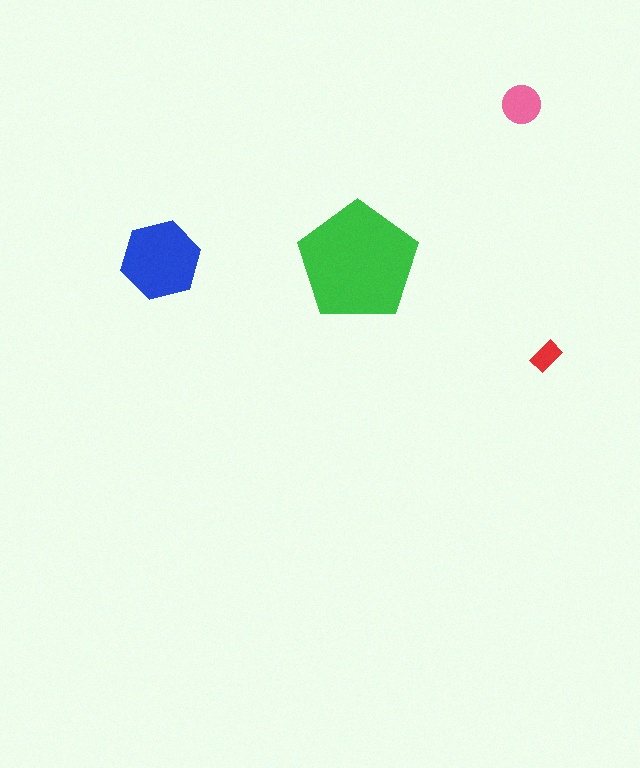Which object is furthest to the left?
The blue hexagon is leftmost.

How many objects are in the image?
There are 4 objects in the image.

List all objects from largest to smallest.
The green pentagon, the blue hexagon, the pink circle, the red rectangle.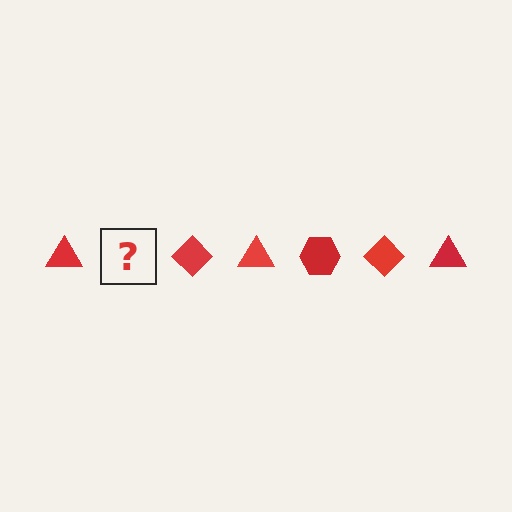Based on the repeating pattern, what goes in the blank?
The blank should be a red hexagon.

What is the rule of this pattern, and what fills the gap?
The rule is that the pattern cycles through triangle, hexagon, diamond shapes in red. The gap should be filled with a red hexagon.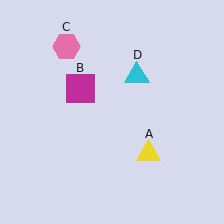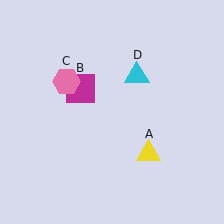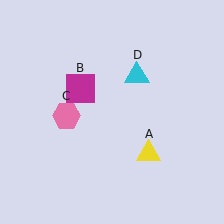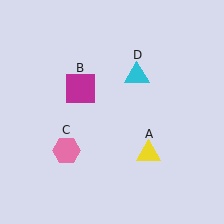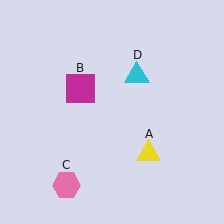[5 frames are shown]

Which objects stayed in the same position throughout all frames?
Yellow triangle (object A) and magenta square (object B) and cyan triangle (object D) remained stationary.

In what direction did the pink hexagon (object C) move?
The pink hexagon (object C) moved down.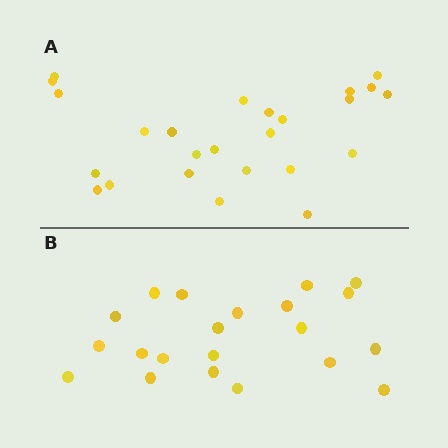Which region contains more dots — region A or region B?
Region A (the top region) has more dots.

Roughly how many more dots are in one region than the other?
Region A has about 4 more dots than region B.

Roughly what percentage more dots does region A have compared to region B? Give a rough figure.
About 20% more.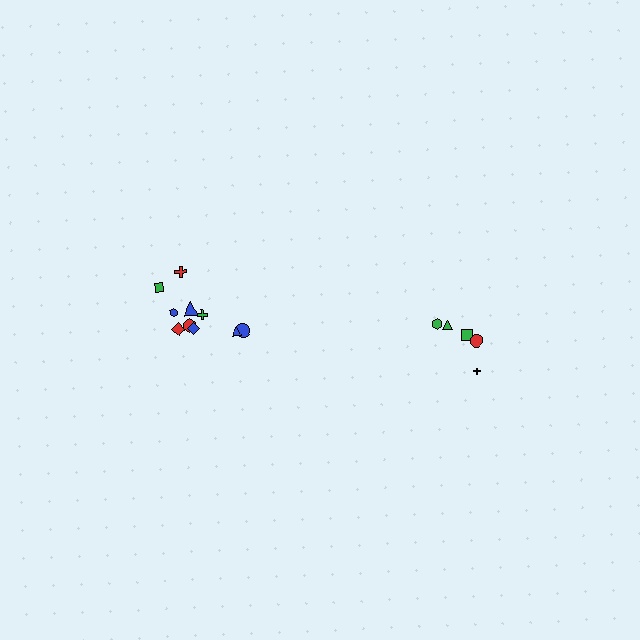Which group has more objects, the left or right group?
The left group.